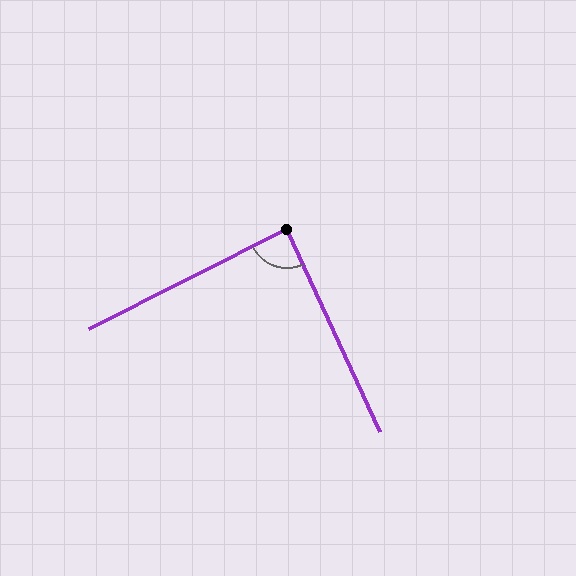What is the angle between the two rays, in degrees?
Approximately 88 degrees.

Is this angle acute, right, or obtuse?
It is approximately a right angle.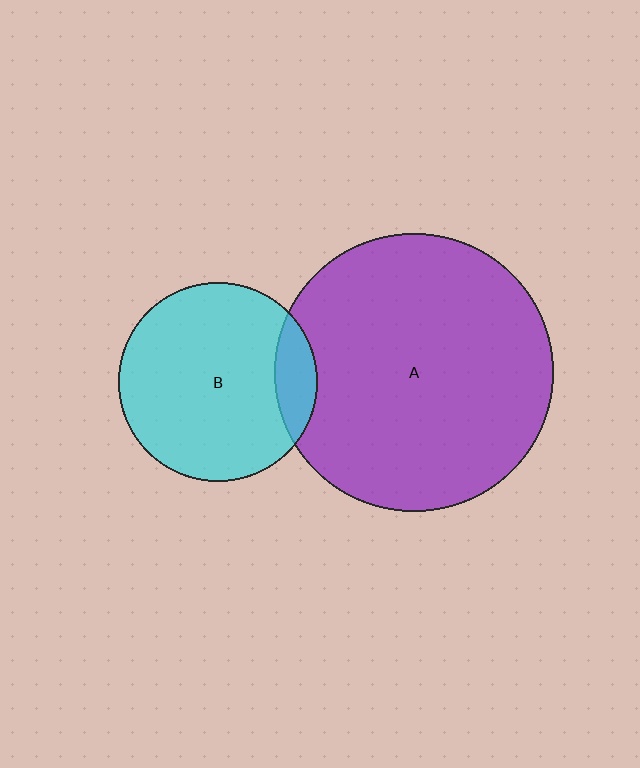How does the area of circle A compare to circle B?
Approximately 2.0 times.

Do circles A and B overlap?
Yes.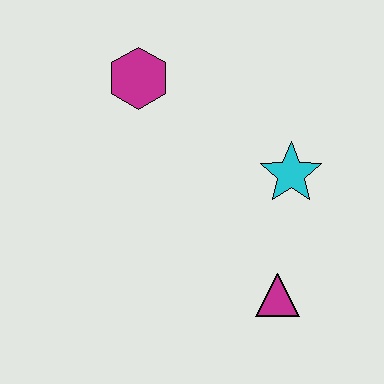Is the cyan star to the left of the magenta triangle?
No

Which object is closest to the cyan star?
The magenta triangle is closest to the cyan star.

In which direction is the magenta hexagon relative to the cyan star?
The magenta hexagon is to the left of the cyan star.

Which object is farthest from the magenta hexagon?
The magenta triangle is farthest from the magenta hexagon.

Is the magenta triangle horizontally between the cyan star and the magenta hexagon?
Yes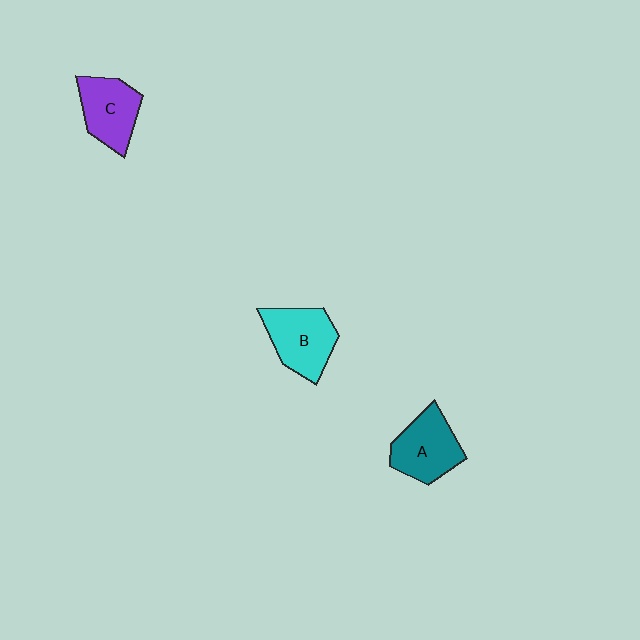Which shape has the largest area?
Shape B (cyan).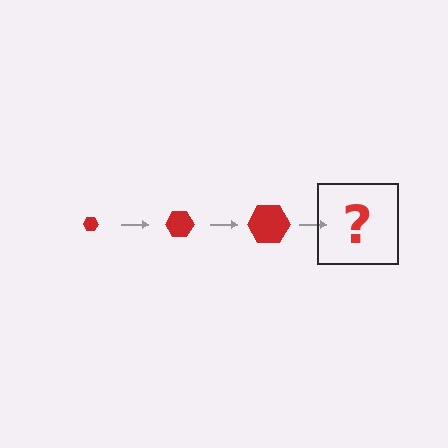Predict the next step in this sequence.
The next step is a red hexagon, larger than the previous one.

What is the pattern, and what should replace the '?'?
The pattern is that the hexagon gets progressively larger each step. The '?' should be a red hexagon, larger than the previous one.